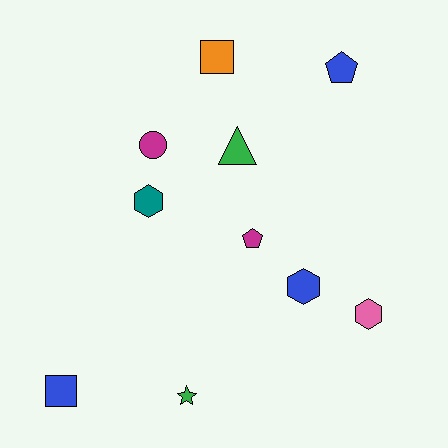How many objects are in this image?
There are 10 objects.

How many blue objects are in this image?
There are 3 blue objects.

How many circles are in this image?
There is 1 circle.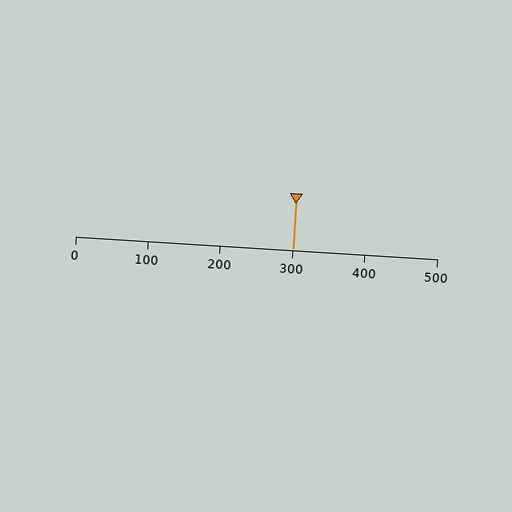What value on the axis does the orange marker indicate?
The marker indicates approximately 300.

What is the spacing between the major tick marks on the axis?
The major ticks are spaced 100 apart.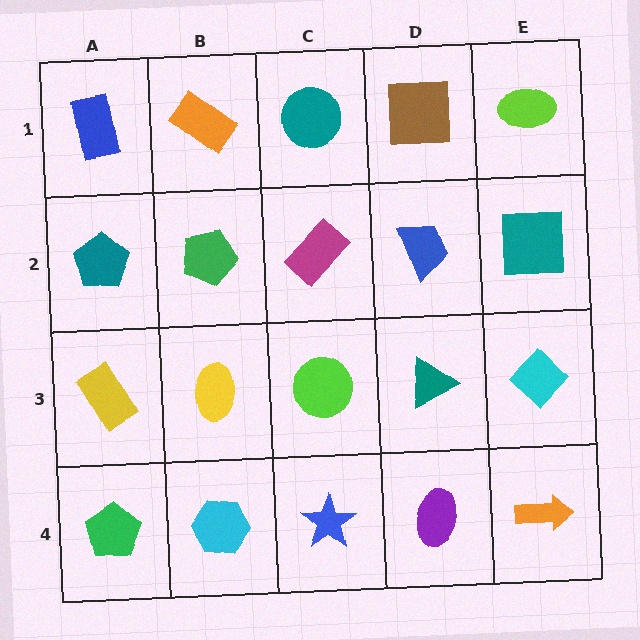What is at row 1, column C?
A teal circle.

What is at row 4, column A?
A green pentagon.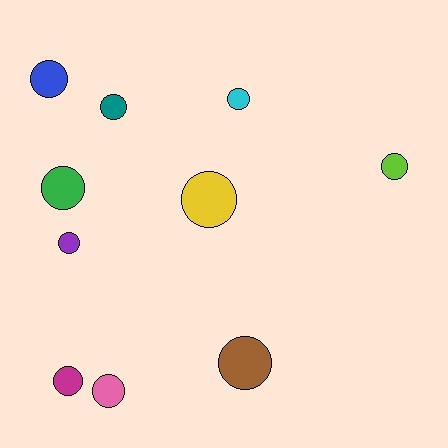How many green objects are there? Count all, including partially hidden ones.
There is 1 green object.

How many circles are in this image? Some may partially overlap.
There are 10 circles.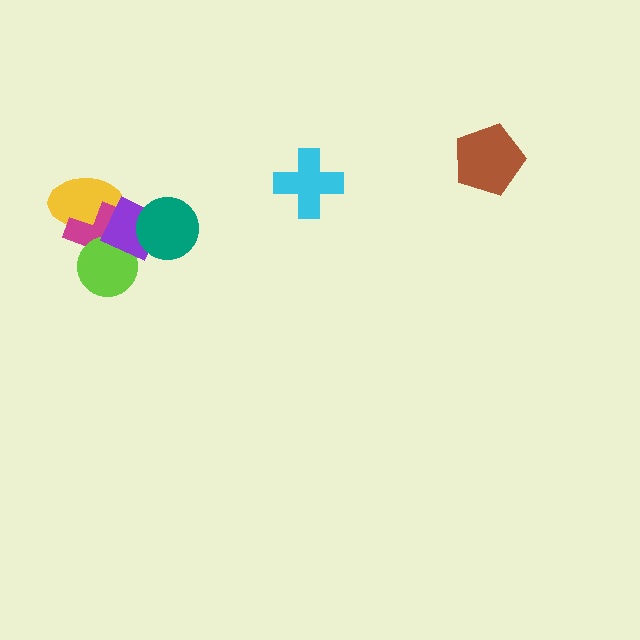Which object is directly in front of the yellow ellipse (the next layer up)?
The magenta cross is directly in front of the yellow ellipse.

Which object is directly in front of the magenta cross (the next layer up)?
The lime circle is directly in front of the magenta cross.